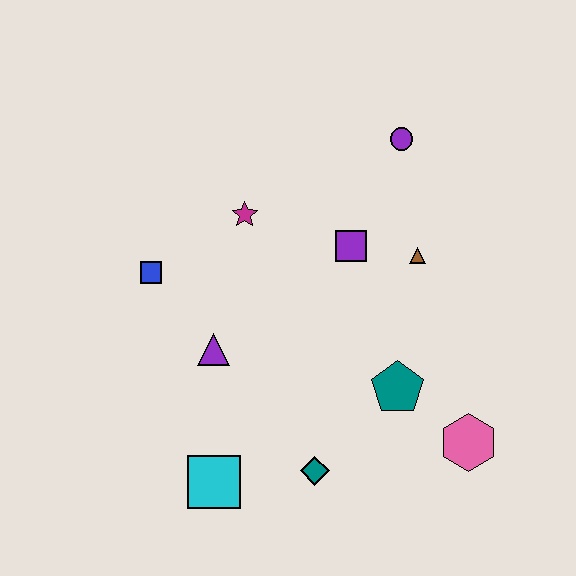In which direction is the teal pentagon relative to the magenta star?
The teal pentagon is below the magenta star.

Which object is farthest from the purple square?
The cyan square is farthest from the purple square.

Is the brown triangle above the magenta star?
No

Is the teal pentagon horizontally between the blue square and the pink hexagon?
Yes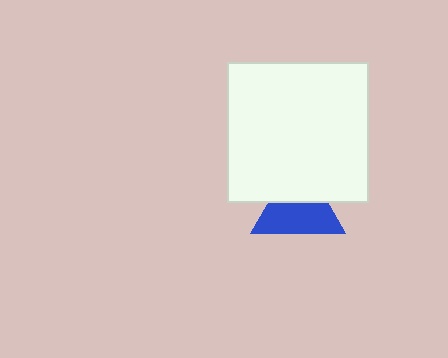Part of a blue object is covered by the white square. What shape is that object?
It is a triangle.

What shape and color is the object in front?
The object in front is a white square.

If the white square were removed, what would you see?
You would see the complete blue triangle.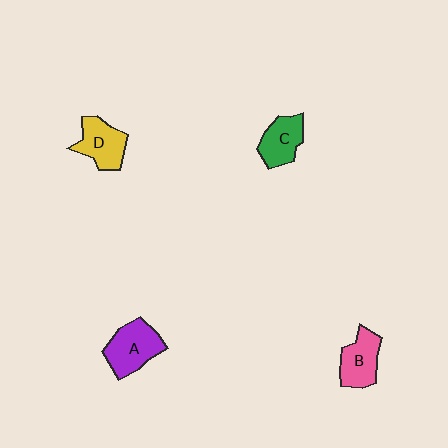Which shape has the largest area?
Shape A (purple).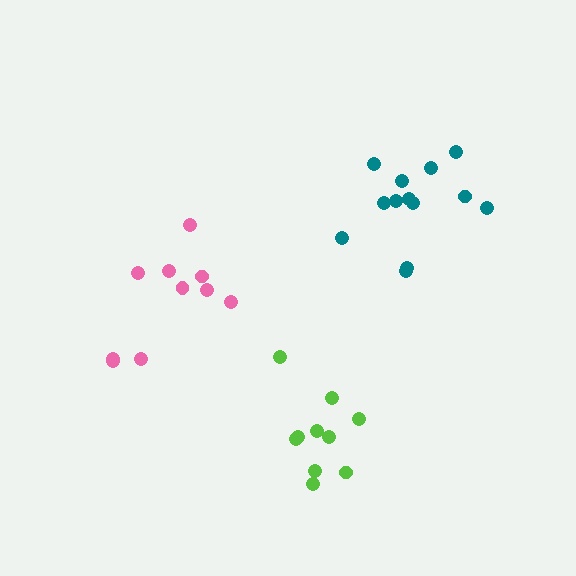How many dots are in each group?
Group 1: 10 dots, Group 2: 10 dots, Group 3: 13 dots (33 total).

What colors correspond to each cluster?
The clusters are colored: lime, pink, teal.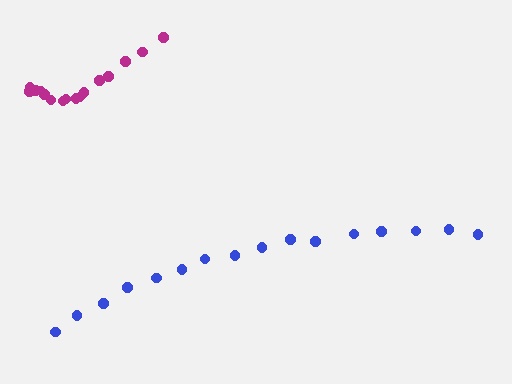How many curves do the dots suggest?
There are 2 distinct paths.